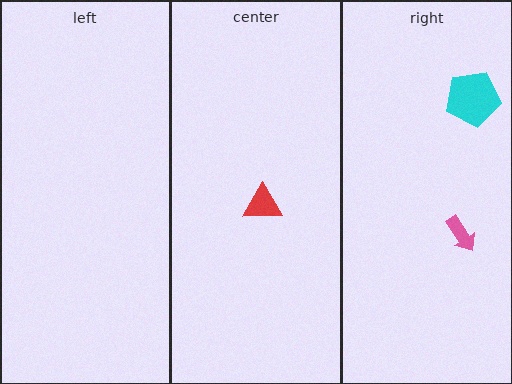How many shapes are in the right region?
2.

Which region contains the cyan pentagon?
The right region.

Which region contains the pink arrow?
The right region.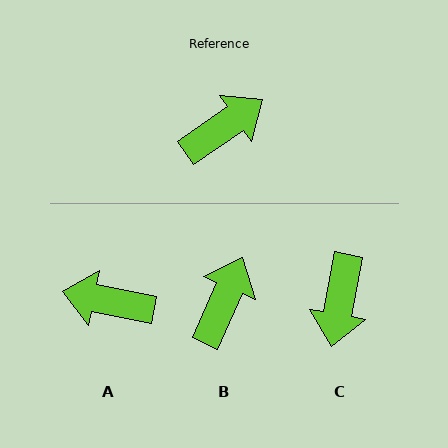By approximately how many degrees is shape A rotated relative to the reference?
Approximately 134 degrees counter-clockwise.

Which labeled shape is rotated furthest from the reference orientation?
C, about 135 degrees away.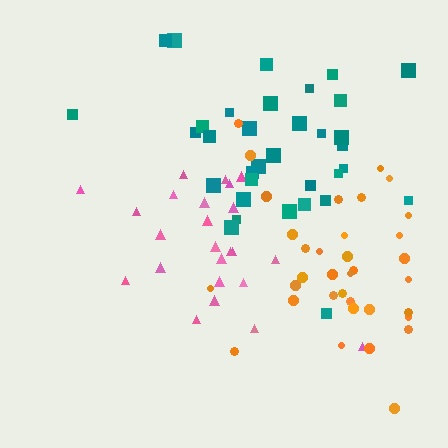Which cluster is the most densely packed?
Orange.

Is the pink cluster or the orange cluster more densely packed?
Orange.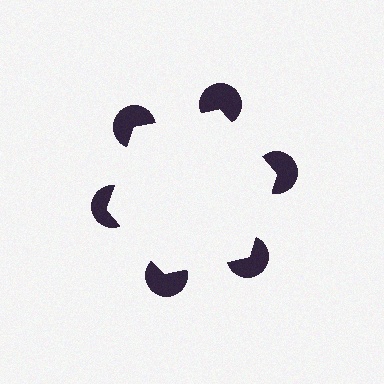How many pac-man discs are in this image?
There are 6 — one at each vertex of the illusory hexagon.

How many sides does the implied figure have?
6 sides.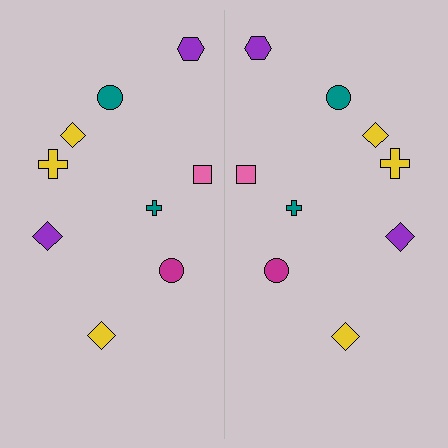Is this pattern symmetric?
Yes, this pattern has bilateral (reflection) symmetry.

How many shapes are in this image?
There are 18 shapes in this image.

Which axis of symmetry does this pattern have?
The pattern has a vertical axis of symmetry running through the center of the image.